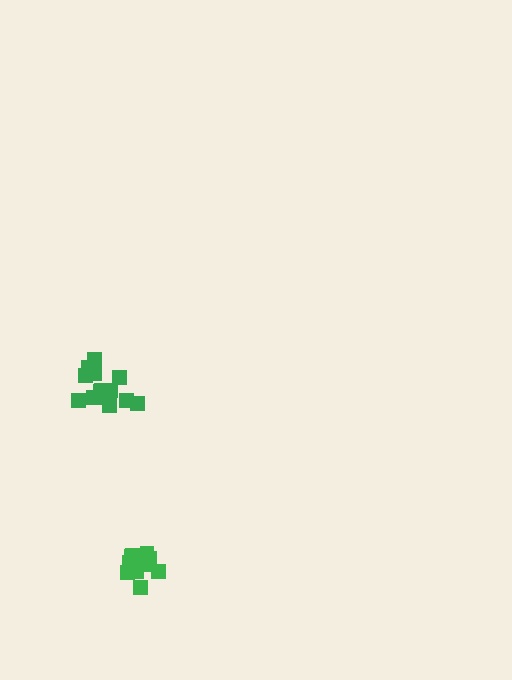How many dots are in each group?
Group 1: 15 dots, Group 2: 15 dots (30 total).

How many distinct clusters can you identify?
There are 2 distinct clusters.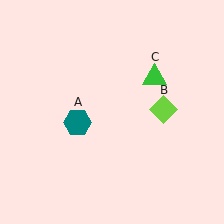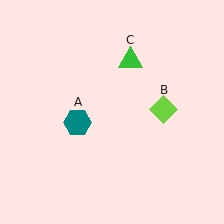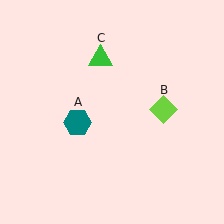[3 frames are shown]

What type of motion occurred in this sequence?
The green triangle (object C) rotated counterclockwise around the center of the scene.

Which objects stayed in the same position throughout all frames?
Teal hexagon (object A) and lime diamond (object B) remained stationary.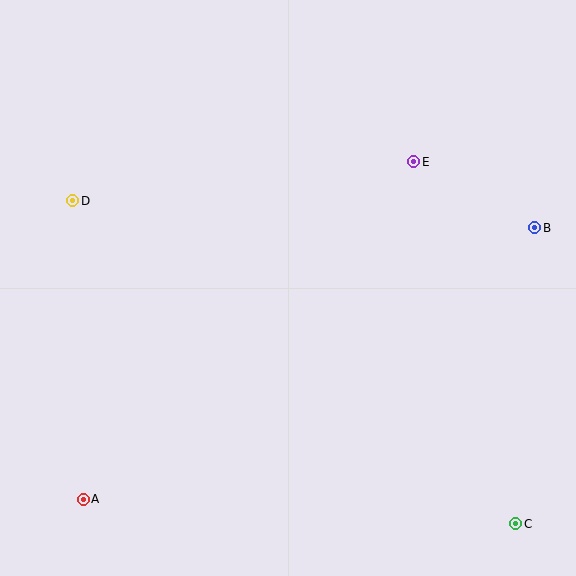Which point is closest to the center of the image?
Point E at (414, 162) is closest to the center.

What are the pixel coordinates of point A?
Point A is at (83, 499).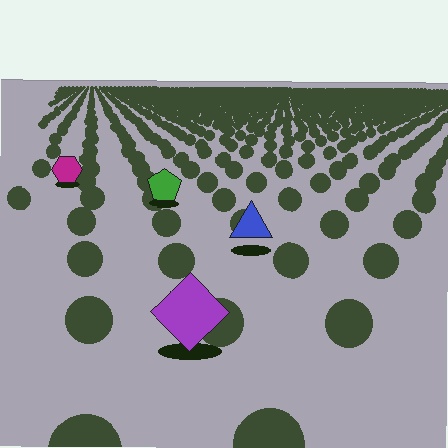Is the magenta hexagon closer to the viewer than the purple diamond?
No. The purple diamond is closer — you can tell from the texture gradient: the ground texture is coarser near it.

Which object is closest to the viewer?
The purple diamond is closest. The texture marks near it are larger and more spread out.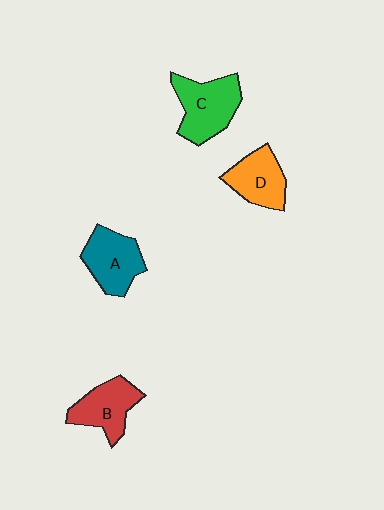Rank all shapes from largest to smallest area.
From largest to smallest: C (green), A (teal), B (red), D (orange).